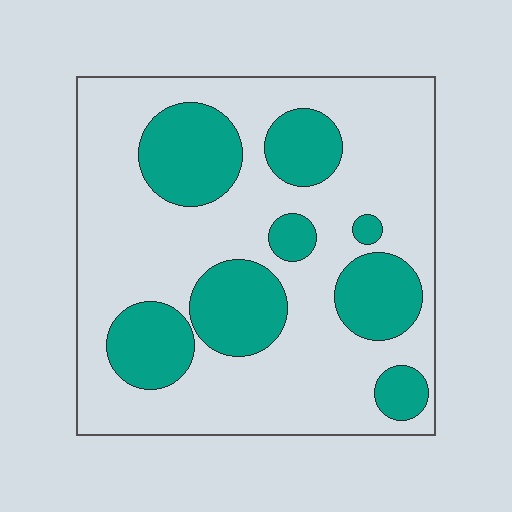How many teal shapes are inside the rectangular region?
8.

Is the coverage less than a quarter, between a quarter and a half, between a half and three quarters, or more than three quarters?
Between a quarter and a half.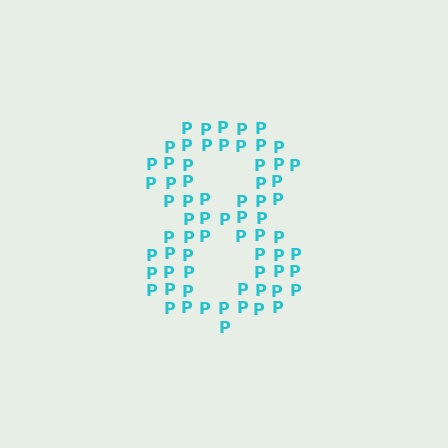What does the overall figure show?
The overall figure shows the digit 8.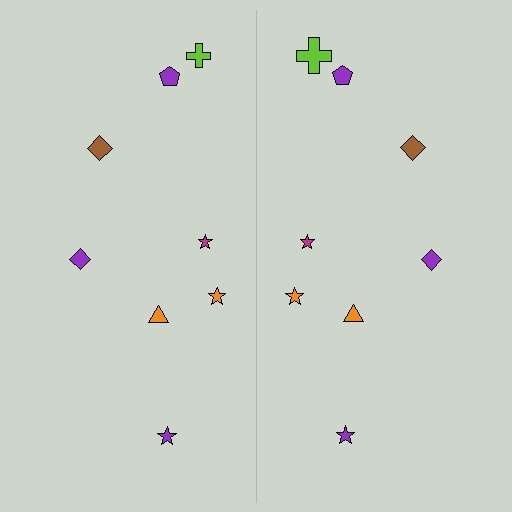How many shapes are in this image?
There are 16 shapes in this image.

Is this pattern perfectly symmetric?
No, the pattern is not perfectly symmetric. The lime cross on the right side has a different size than its mirror counterpart.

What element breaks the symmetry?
The lime cross on the right side has a different size than its mirror counterpart.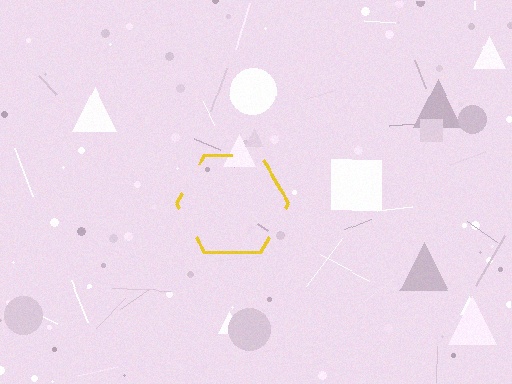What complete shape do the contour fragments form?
The contour fragments form a hexagon.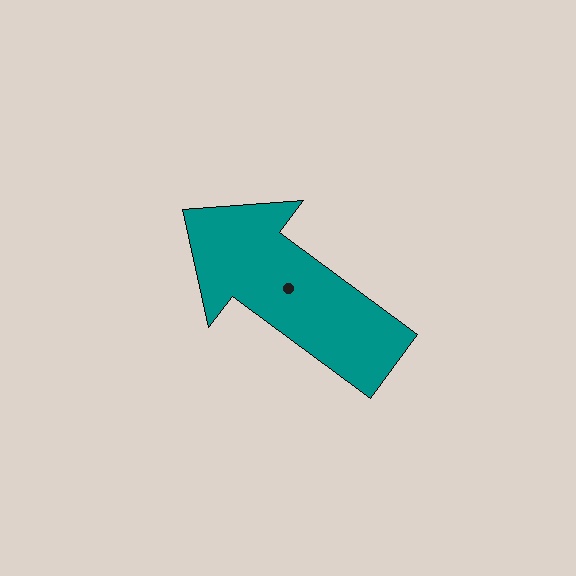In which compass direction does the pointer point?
Northwest.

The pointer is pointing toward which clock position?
Roughly 10 o'clock.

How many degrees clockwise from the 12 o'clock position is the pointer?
Approximately 307 degrees.